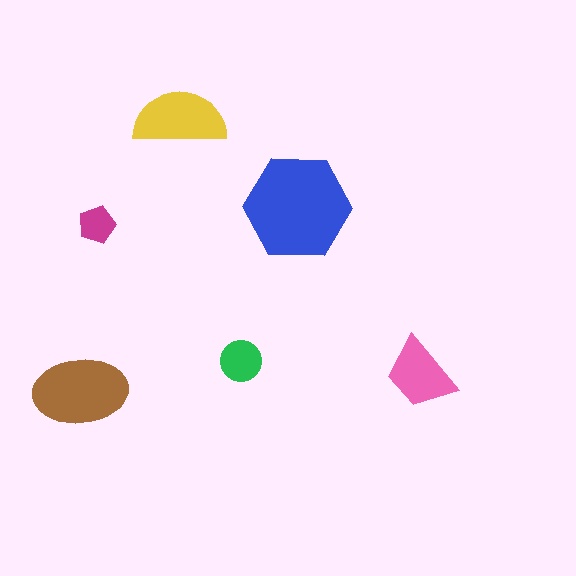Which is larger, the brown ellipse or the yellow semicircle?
The brown ellipse.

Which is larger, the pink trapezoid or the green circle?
The pink trapezoid.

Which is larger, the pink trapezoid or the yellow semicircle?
The yellow semicircle.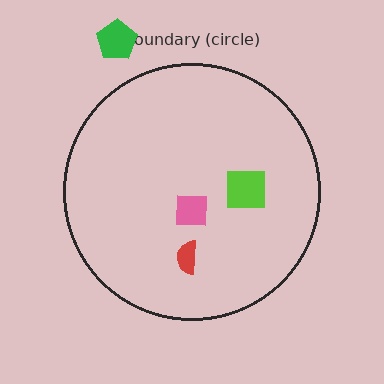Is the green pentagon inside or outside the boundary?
Outside.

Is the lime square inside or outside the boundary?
Inside.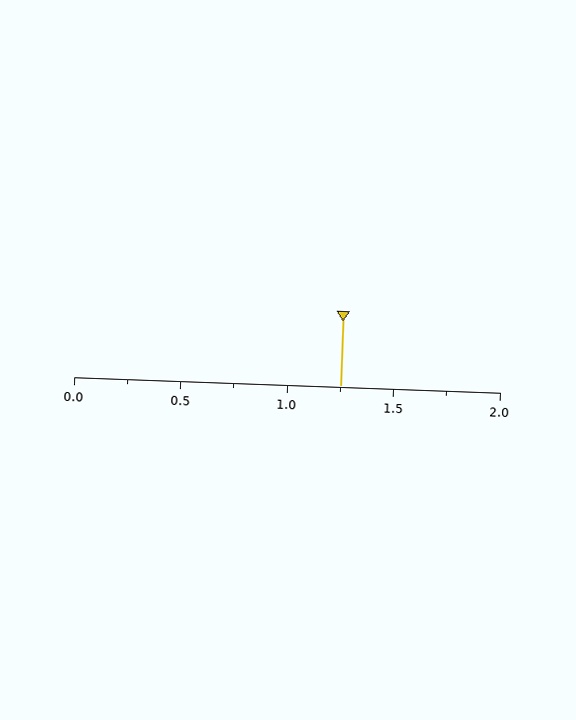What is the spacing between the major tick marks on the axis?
The major ticks are spaced 0.5 apart.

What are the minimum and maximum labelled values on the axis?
The axis runs from 0.0 to 2.0.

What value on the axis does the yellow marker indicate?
The marker indicates approximately 1.25.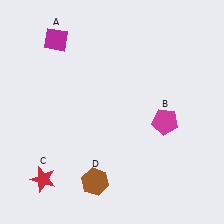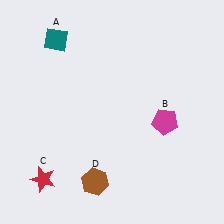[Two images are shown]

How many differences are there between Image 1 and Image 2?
There is 1 difference between the two images.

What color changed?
The diamond (A) changed from magenta in Image 1 to teal in Image 2.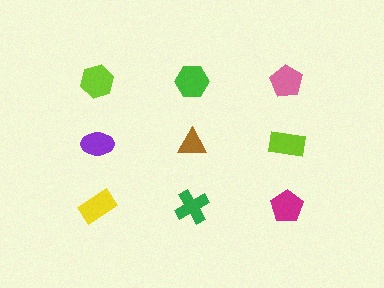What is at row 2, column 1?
A purple ellipse.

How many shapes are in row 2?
3 shapes.